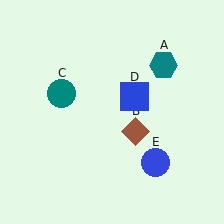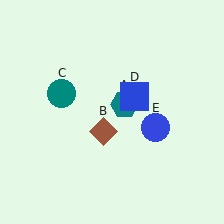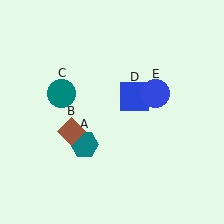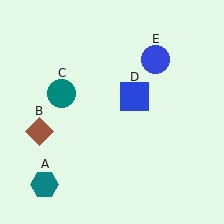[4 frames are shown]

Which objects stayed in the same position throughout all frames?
Teal circle (object C) and blue square (object D) remained stationary.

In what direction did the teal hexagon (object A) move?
The teal hexagon (object A) moved down and to the left.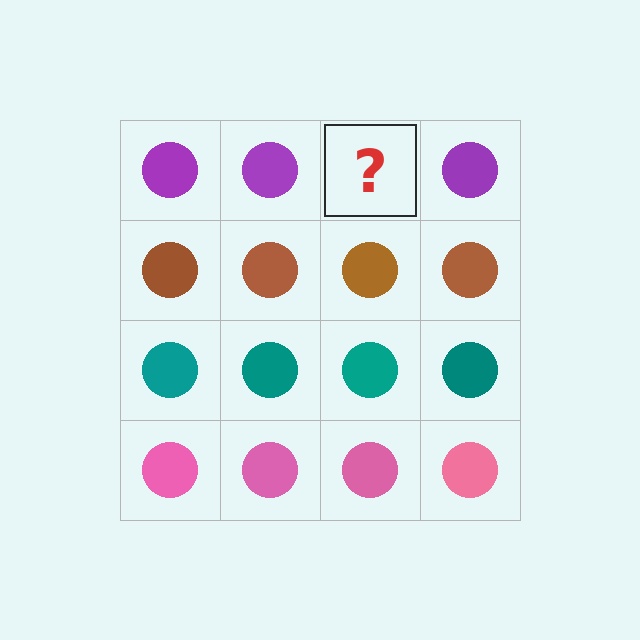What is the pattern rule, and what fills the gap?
The rule is that each row has a consistent color. The gap should be filled with a purple circle.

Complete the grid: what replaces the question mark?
The question mark should be replaced with a purple circle.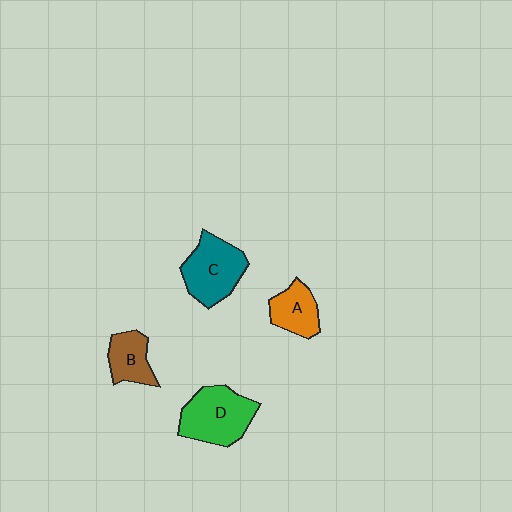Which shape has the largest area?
Shape D (green).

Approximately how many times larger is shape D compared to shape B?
Approximately 1.7 times.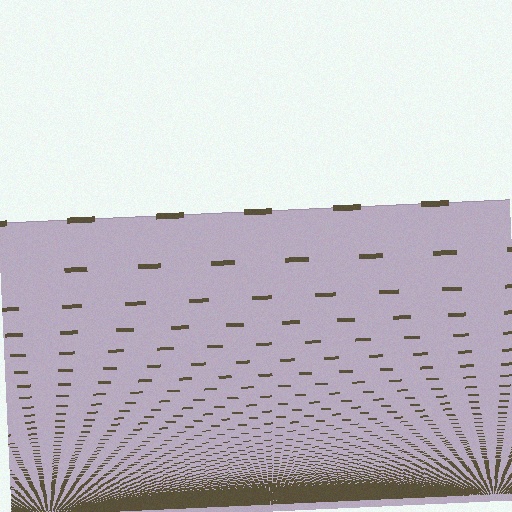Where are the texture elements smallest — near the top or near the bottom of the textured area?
Near the bottom.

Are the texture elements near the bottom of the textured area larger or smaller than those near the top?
Smaller. The gradient is inverted — elements near the bottom are smaller and denser.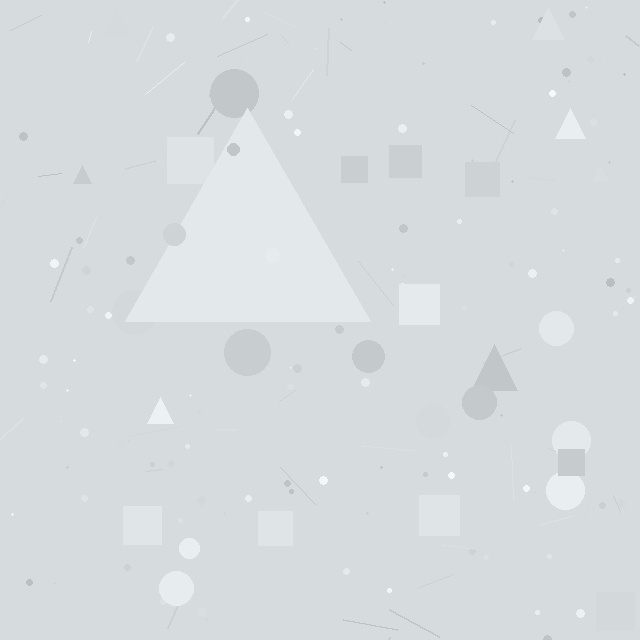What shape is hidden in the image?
A triangle is hidden in the image.